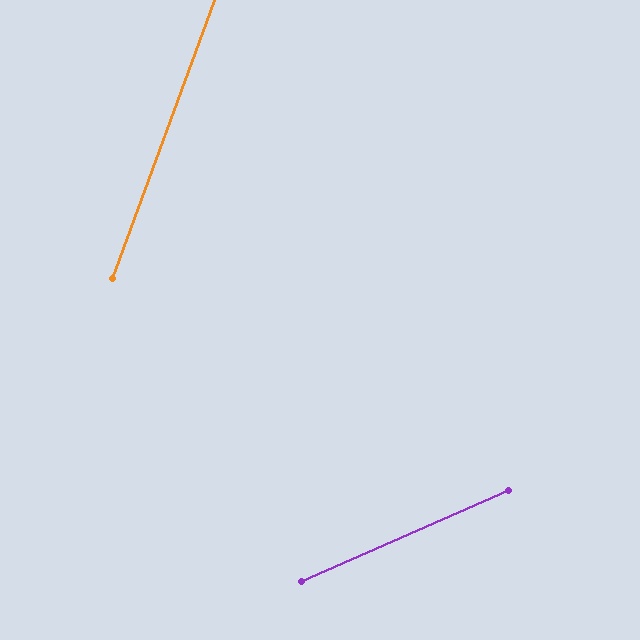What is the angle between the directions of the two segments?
Approximately 46 degrees.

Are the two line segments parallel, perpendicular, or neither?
Neither parallel nor perpendicular — they differ by about 46°.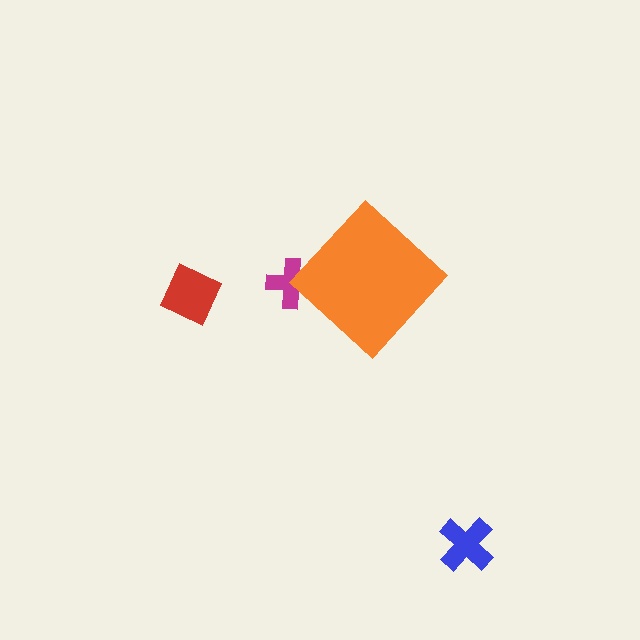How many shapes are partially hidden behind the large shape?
1 shape is partially hidden.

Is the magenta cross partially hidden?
Yes, the magenta cross is partially hidden behind the orange diamond.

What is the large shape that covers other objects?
An orange diamond.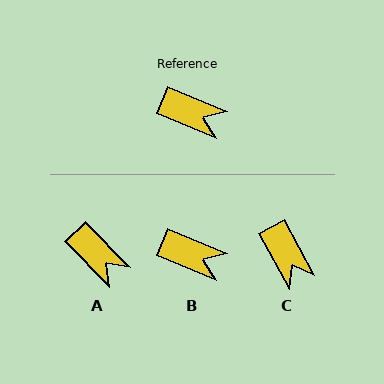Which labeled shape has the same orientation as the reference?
B.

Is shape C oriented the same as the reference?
No, it is off by about 39 degrees.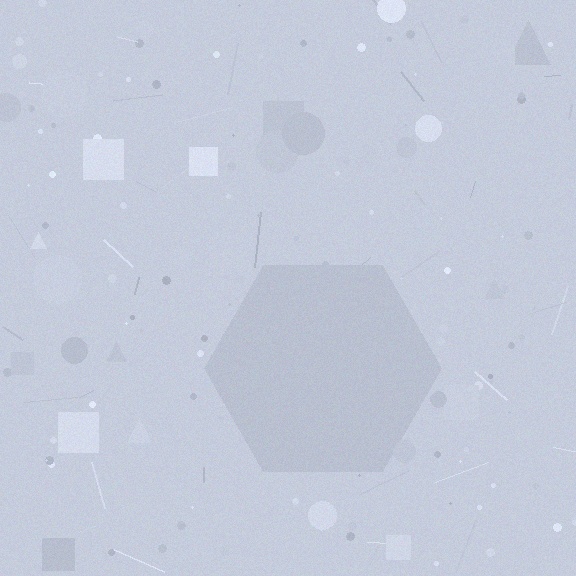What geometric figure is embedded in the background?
A hexagon is embedded in the background.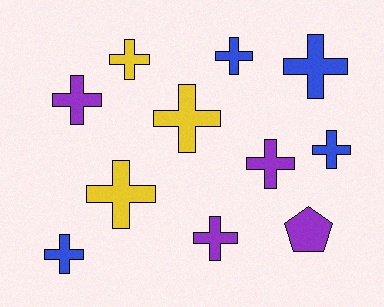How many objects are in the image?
There are 11 objects.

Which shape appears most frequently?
Cross, with 10 objects.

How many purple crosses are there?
There are 3 purple crosses.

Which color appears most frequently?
Blue, with 4 objects.